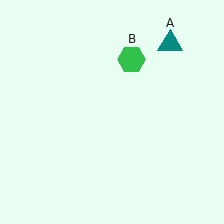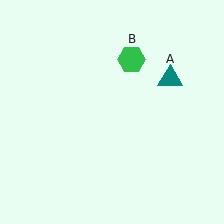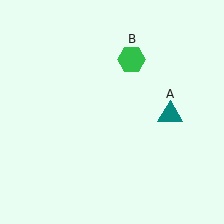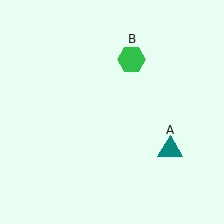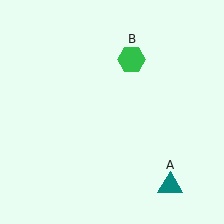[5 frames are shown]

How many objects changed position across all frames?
1 object changed position: teal triangle (object A).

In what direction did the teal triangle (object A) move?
The teal triangle (object A) moved down.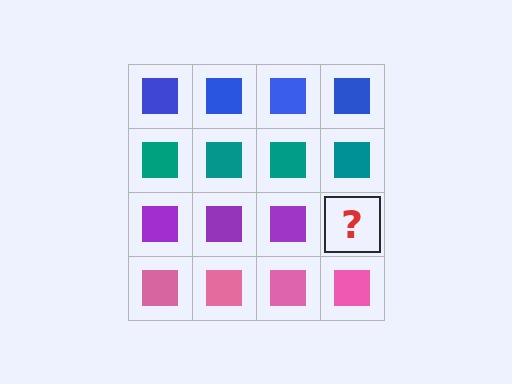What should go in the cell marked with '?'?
The missing cell should contain a purple square.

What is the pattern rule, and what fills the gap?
The rule is that each row has a consistent color. The gap should be filled with a purple square.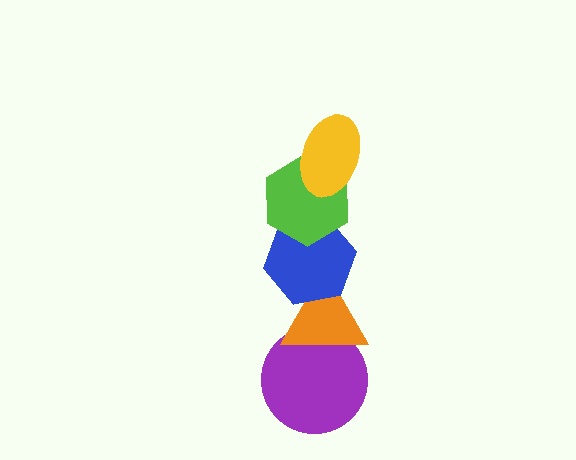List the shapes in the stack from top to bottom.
From top to bottom: the yellow ellipse, the lime hexagon, the blue hexagon, the orange triangle, the purple circle.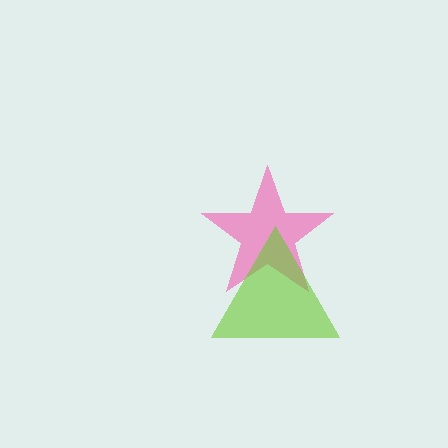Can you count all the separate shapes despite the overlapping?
Yes, there are 2 separate shapes.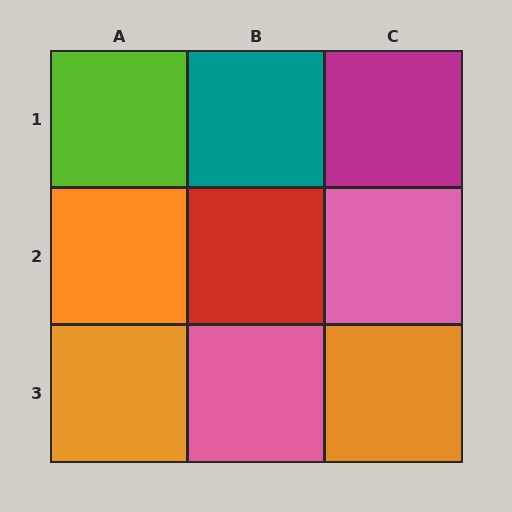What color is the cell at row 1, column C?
Magenta.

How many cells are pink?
2 cells are pink.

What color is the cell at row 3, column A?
Orange.